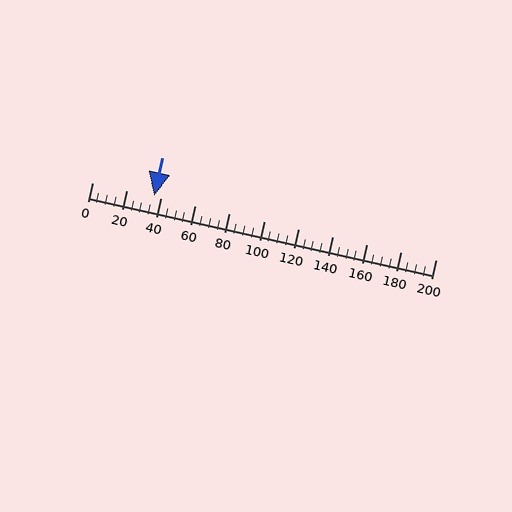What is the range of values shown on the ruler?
The ruler shows values from 0 to 200.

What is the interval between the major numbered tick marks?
The major tick marks are spaced 20 units apart.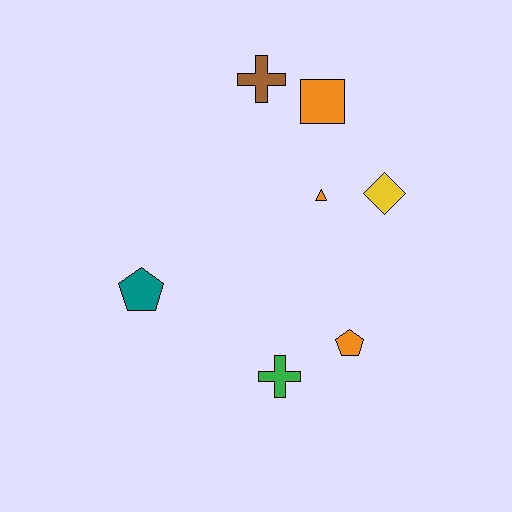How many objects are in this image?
There are 7 objects.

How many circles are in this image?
There are no circles.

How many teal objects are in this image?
There is 1 teal object.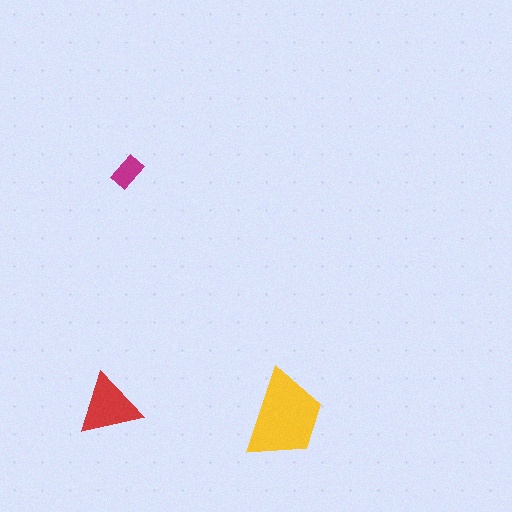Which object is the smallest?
The magenta rectangle.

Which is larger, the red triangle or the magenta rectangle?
The red triangle.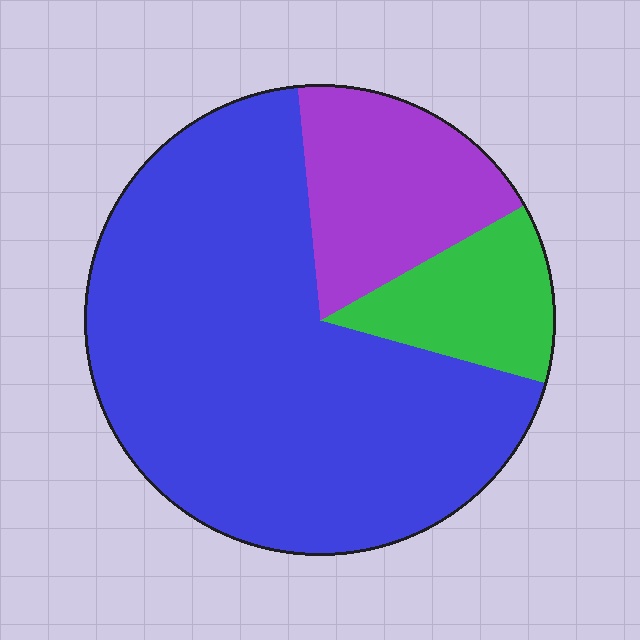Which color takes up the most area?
Blue, at roughly 70%.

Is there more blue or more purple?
Blue.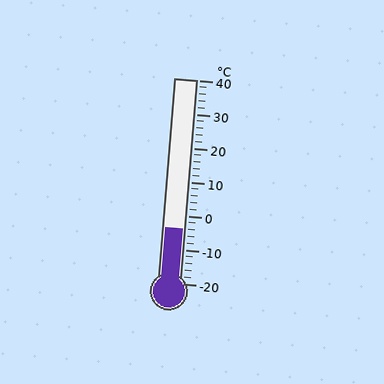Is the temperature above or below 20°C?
The temperature is below 20°C.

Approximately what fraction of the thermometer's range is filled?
The thermometer is filled to approximately 25% of its range.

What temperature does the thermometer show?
The thermometer shows approximately -4°C.